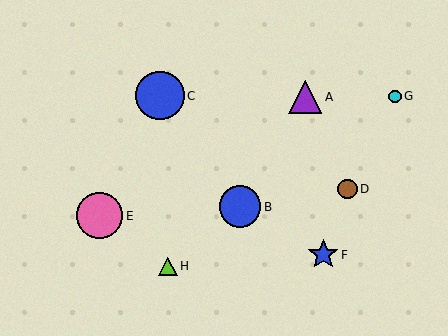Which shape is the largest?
The blue circle (labeled C) is the largest.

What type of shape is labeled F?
Shape F is a blue star.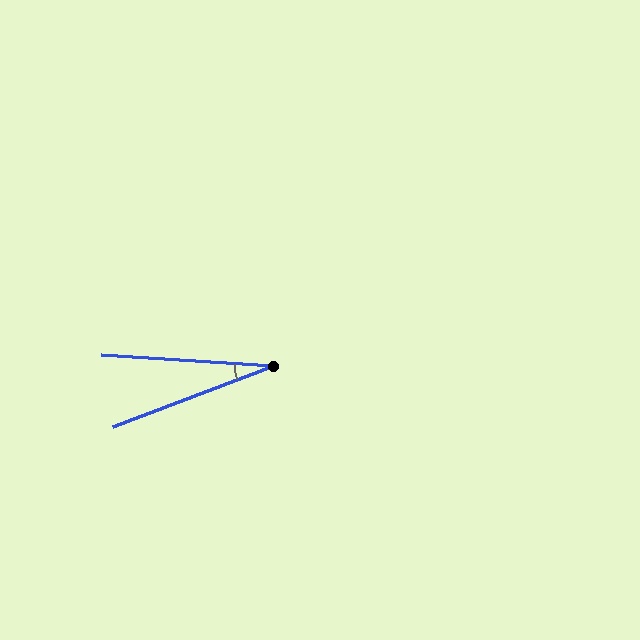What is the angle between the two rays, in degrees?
Approximately 24 degrees.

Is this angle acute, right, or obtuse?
It is acute.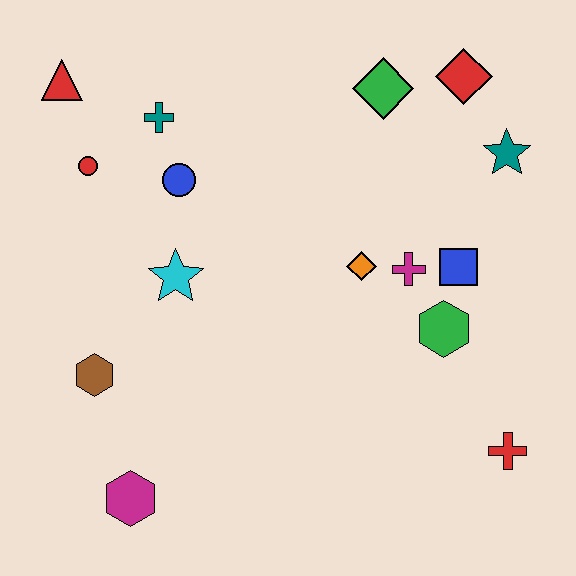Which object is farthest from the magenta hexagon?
The red diamond is farthest from the magenta hexagon.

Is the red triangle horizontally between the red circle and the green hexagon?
No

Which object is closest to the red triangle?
The red circle is closest to the red triangle.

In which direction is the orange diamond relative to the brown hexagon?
The orange diamond is to the right of the brown hexagon.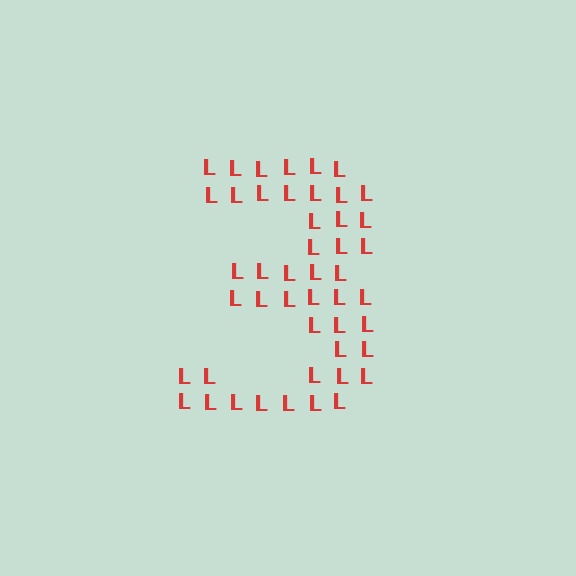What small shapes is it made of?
It is made of small letter L's.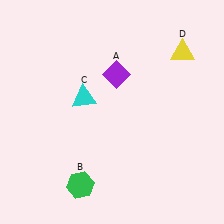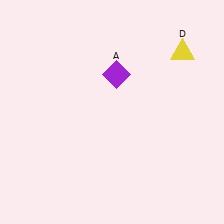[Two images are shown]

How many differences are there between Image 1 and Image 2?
There are 2 differences between the two images.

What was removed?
The green hexagon (B), the cyan triangle (C) were removed in Image 2.